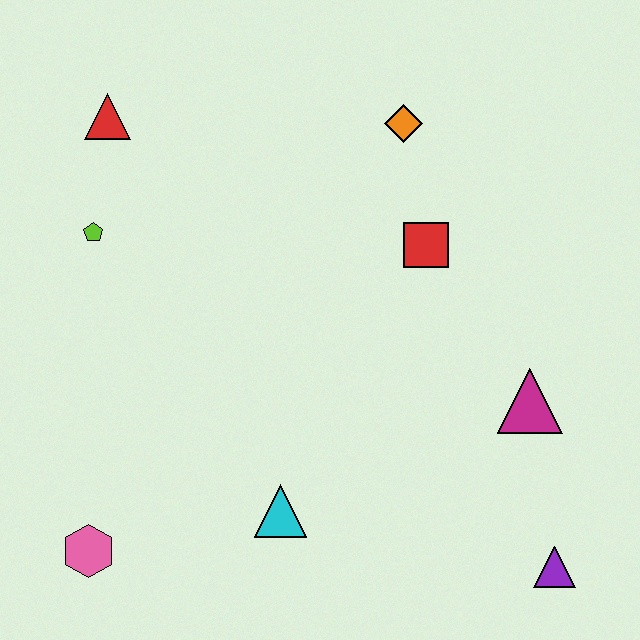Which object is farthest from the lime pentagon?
The purple triangle is farthest from the lime pentagon.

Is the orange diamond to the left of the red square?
Yes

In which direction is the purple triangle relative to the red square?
The purple triangle is below the red square.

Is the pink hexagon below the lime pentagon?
Yes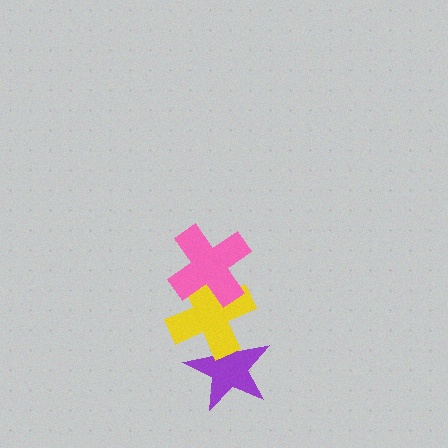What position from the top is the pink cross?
The pink cross is 1st from the top.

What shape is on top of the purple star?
The yellow cross is on top of the purple star.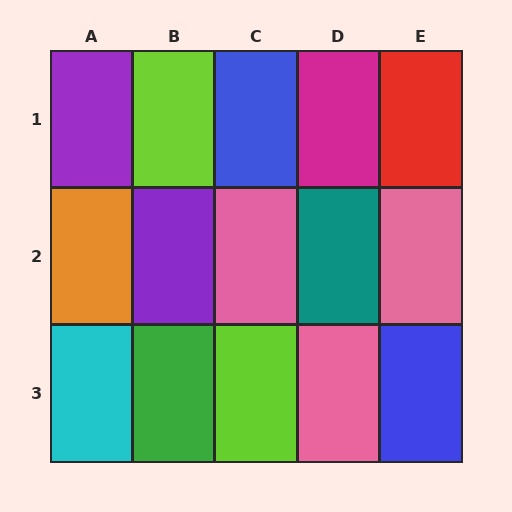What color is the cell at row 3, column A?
Cyan.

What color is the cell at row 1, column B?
Lime.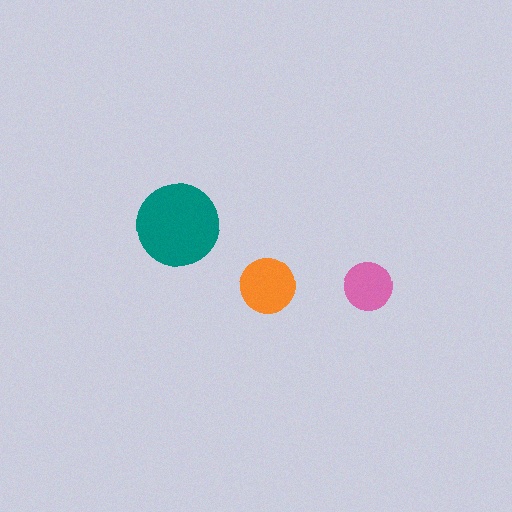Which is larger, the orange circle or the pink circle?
The orange one.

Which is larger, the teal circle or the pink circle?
The teal one.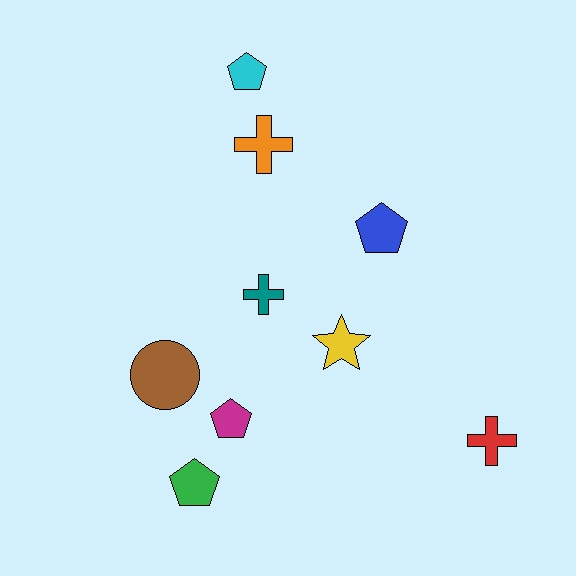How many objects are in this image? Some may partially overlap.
There are 9 objects.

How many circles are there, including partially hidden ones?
There is 1 circle.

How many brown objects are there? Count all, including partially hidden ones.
There is 1 brown object.